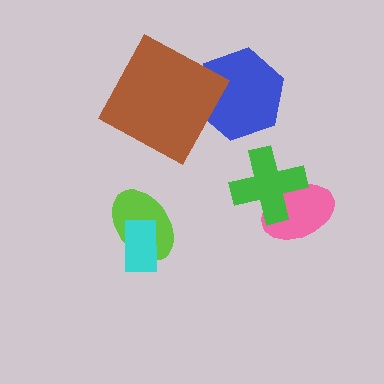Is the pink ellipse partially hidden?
Yes, it is partially covered by another shape.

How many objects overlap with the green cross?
1 object overlaps with the green cross.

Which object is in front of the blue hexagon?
The brown square is in front of the blue hexagon.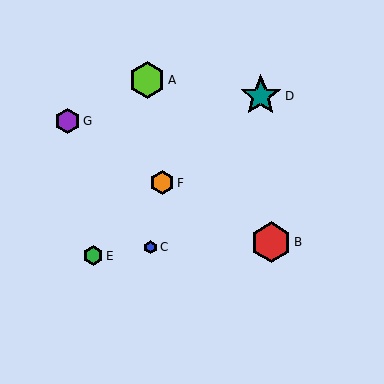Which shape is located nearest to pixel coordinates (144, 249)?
The blue hexagon (labeled C) at (151, 247) is nearest to that location.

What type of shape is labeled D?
Shape D is a teal star.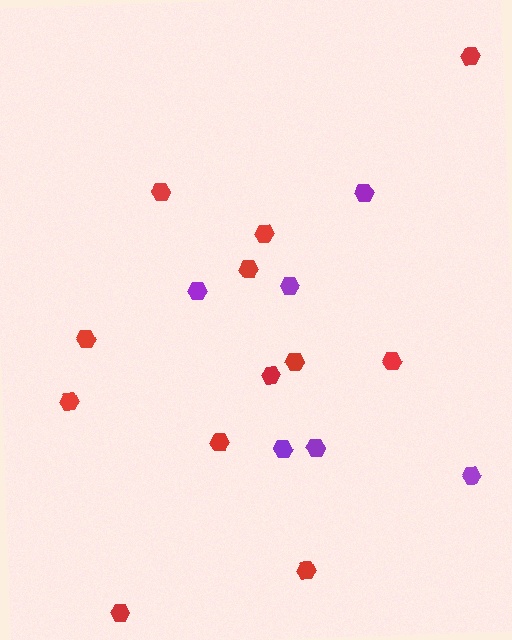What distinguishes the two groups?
There are 2 groups: one group of purple hexagons (6) and one group of red hexagons (12).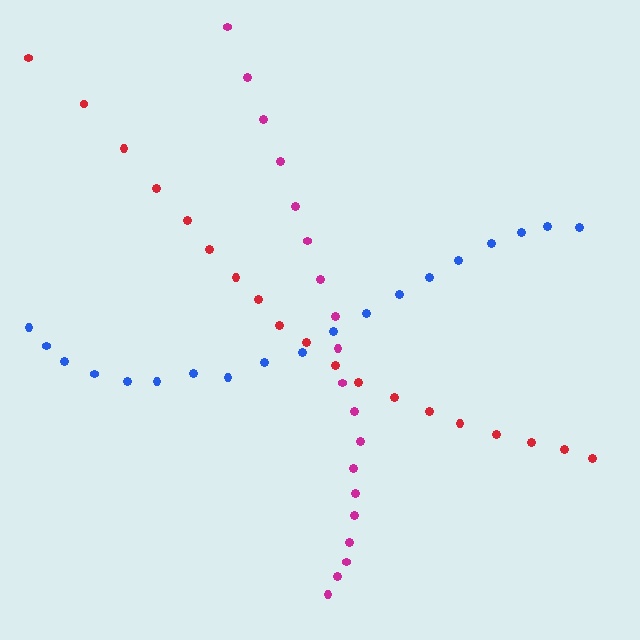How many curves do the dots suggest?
There are 3 distinct paths.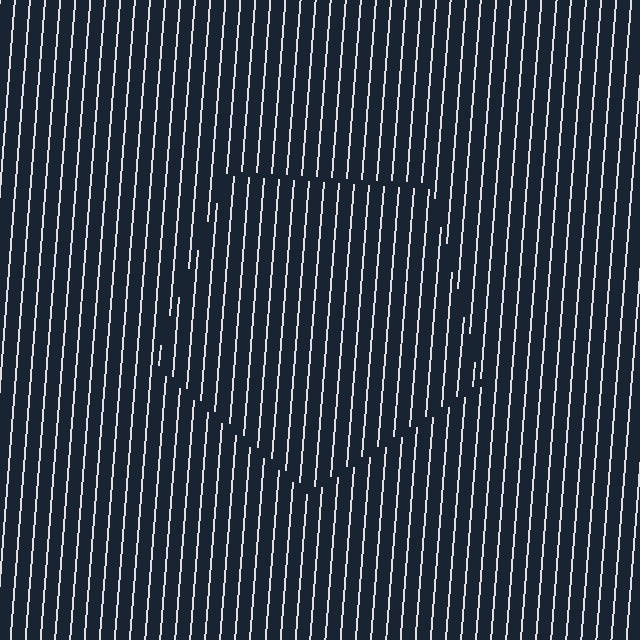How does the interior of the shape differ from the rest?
The interior of the shape contains the same grating, shifted by half a period — the contour is defined by the phase discontinuity where line-ends from the inner and outer gratings abut.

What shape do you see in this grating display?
An illusory pentagon. The interior of the shape contains the same grating, shifted by half a period — the contour is defined by the phase discontinuity where line-ends from the inner and outer gratings abut.